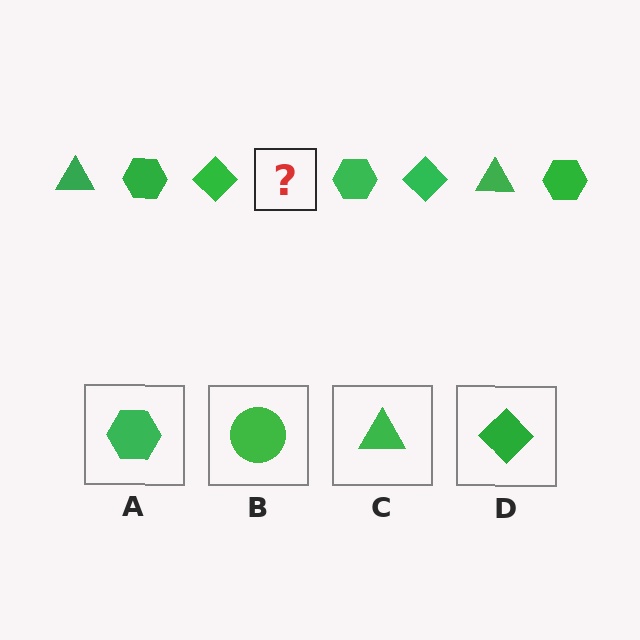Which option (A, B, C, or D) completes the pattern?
C.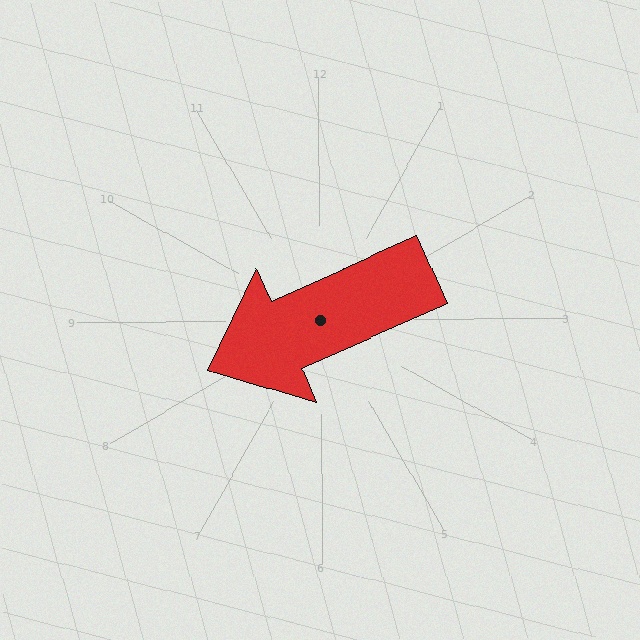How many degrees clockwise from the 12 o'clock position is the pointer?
Approximately 246 degrees.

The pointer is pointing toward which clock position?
Roughly 8 o'clock.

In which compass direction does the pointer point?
Southwest.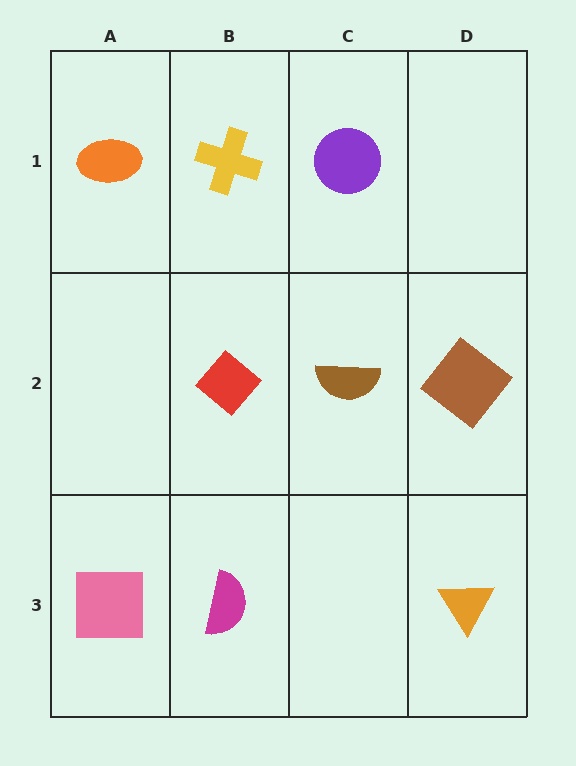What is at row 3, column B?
A magenta semicircle.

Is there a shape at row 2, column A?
No, that cell is empty.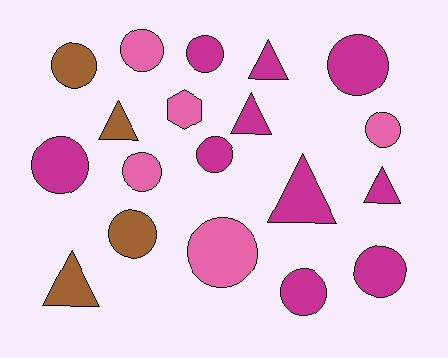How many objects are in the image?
There are 19 objects.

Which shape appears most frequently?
Circle, with 12 objects.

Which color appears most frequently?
Magenta, with 10 objects.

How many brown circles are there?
There are 2 brown circles.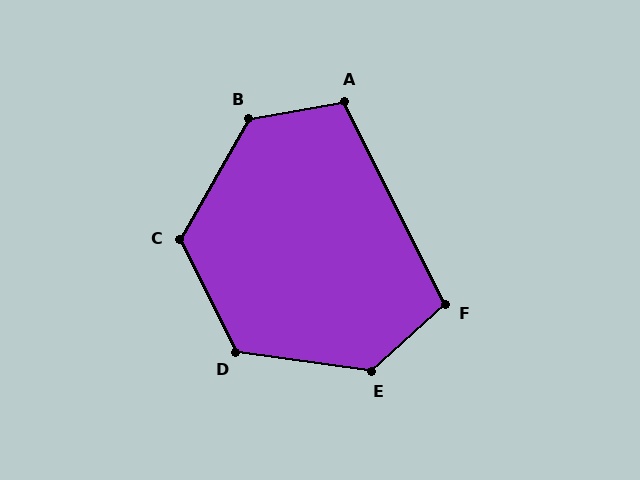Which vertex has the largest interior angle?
B, at approximately 130 degrees.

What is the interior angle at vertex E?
Approximately 130 degrees (obtuse).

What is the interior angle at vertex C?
Approximately 124 degrees (obtuse).